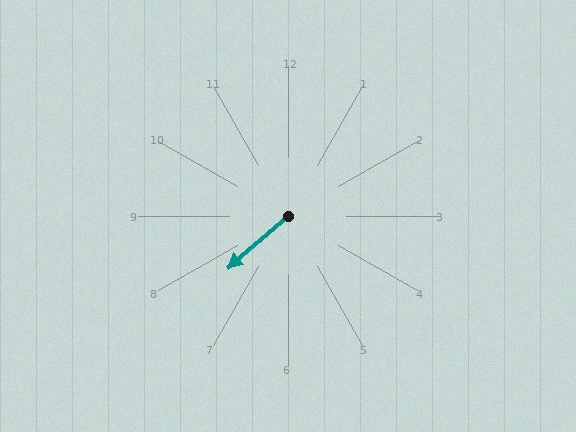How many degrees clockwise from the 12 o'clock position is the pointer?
Approximately 229 degrees.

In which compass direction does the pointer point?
Southwest.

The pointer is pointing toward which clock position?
Roughly 8 o'clock.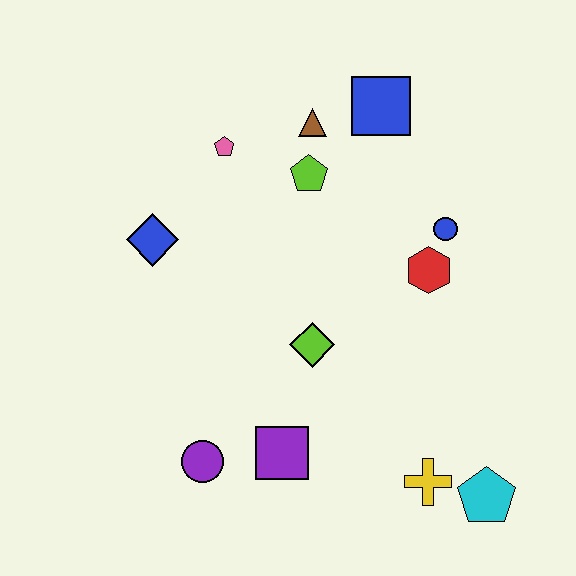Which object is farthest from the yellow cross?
The pink pentagon is farthest from the yellow cross.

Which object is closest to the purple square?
The purple circle is closest to the purple square.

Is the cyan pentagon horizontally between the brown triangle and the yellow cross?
No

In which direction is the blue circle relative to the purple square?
The blue circle is above the purple square.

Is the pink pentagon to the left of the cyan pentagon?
Yes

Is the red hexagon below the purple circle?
No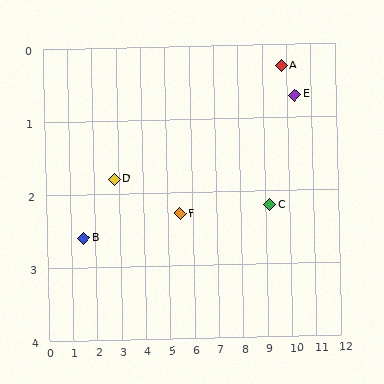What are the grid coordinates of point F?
Point F is at approximately (5.5, 2.3).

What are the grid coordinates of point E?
Point E is at approximately (10.3, 0.7).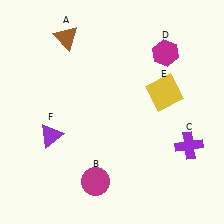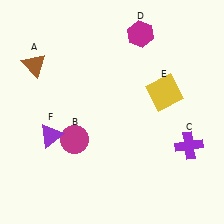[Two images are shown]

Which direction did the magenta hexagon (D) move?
The magenta hexagon (D) moved left.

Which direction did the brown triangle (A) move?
The brown triangle (A) moved left.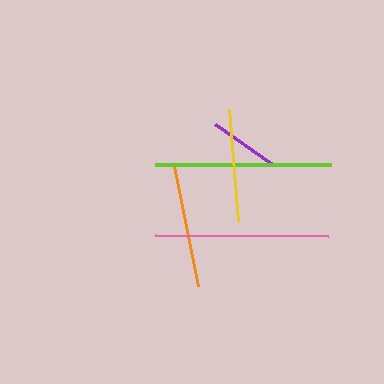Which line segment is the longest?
The lime line is the longest at approximately 177 pixels.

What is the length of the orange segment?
The orange segment is approximately 122 pixels long.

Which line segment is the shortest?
The purple line is the shortest at approximately 69 pixels.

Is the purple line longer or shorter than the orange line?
The orange line is longer than the purple line.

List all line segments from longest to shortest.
From longest to shortest: lime, pink, orange, yellow, purple.